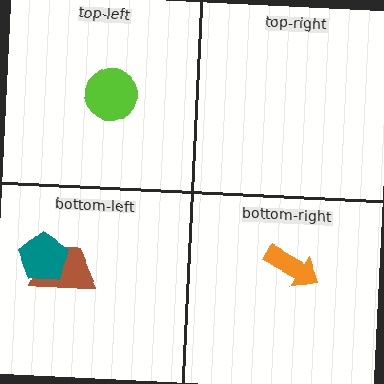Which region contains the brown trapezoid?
The bottom-left region.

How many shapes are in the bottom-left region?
2.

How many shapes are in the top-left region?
1.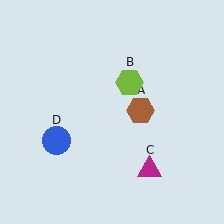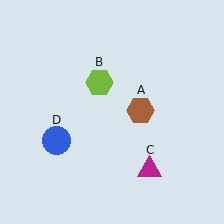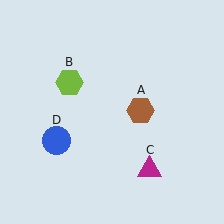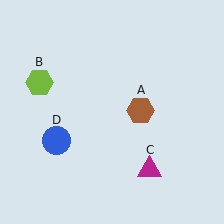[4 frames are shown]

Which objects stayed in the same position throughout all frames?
Brown hexagon (object A) and magenta triangle (object C) and blue circle (object D) remained stationary.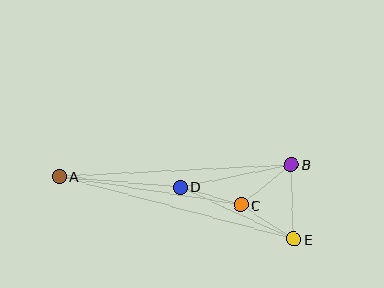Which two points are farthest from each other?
Points A and E are farthest from each other.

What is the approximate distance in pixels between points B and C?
The distance between B and C is approximately 65 pixels.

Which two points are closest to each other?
Points C and E are closest to each other.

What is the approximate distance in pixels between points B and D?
The distance between B and D is approximately 113 pixels.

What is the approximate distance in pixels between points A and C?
The distance between A and C is approximately 184 pixels.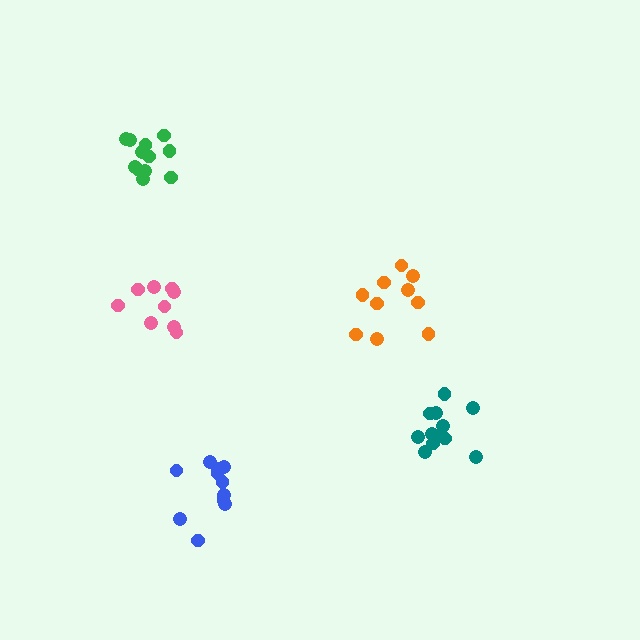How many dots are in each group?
Group 1: 9 dots, Group 2: 12 dots, Group 3: 10 dots, Group 4: 12 dots, Group 5: 11 dots (54 total).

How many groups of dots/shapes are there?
There are 5 groups.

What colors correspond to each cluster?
The clusters are colored: pink, teal, orange, green, blue.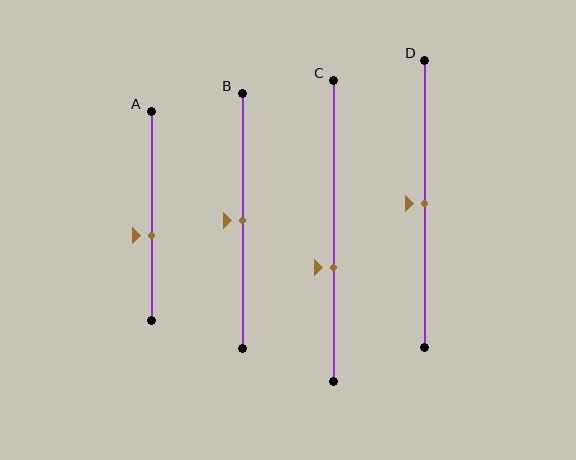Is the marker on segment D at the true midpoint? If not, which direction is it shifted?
Yes, the marker on segment D is at the true midpoint.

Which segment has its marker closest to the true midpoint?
Segment B has its marker closest to the true midpoint.